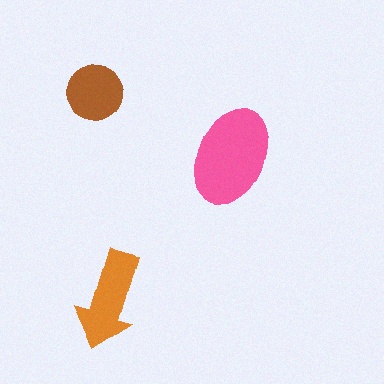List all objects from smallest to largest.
The brown circle, the orange arrow, the pink ellipse.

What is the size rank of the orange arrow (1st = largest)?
2nd.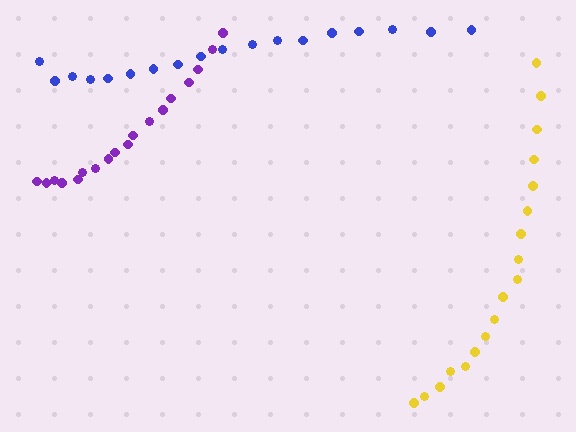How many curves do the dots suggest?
There are 3 distinct paths.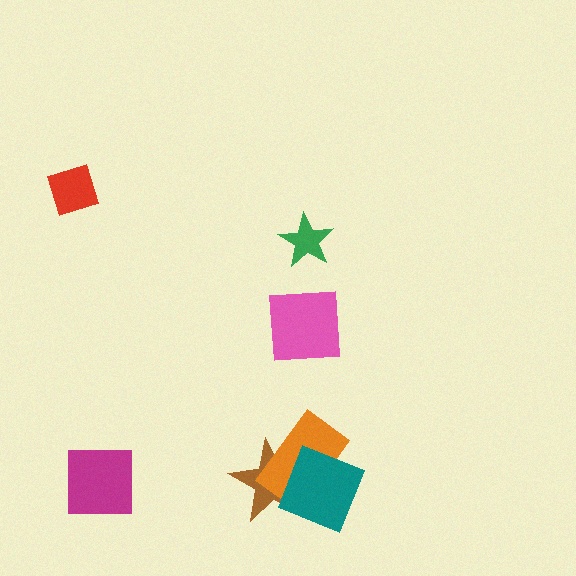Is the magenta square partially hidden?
No, no other shape covers it.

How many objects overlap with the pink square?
0 objects overlap with the pink square.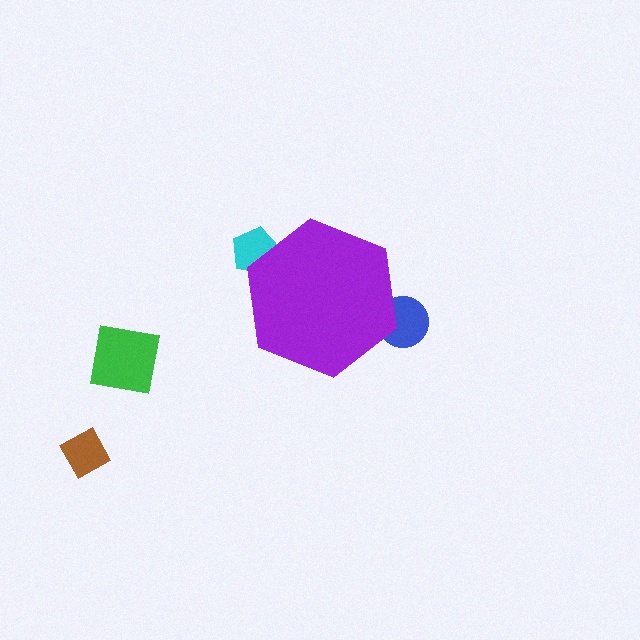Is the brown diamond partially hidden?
No, the brown diamond is fully visible.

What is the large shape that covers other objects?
A purple hexagon.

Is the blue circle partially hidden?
Yes, the blue circle is partially hidden behind the purple hexagon.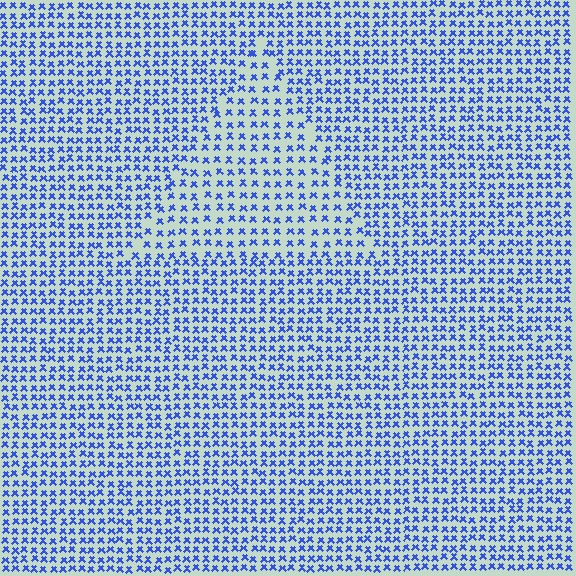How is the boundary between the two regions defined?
The boundary is defined by a change in element density (approximately 1.5x ratio). All elements are the same color, size, and shape.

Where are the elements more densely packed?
The elements are more densely packed outside the triangle boundary.